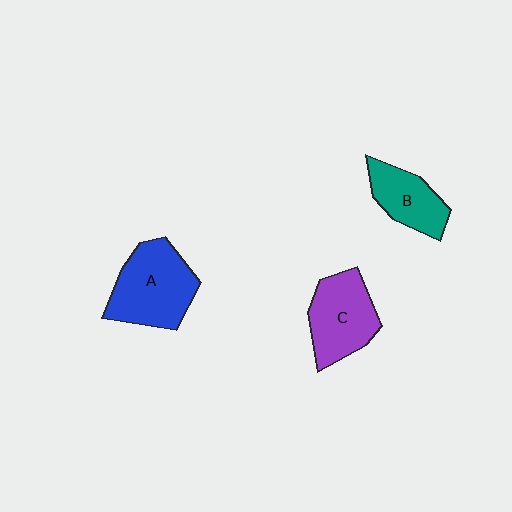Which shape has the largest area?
Shape A (blue).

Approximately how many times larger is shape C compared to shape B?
Approximately 1.3 times.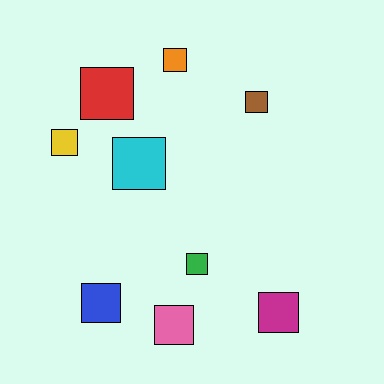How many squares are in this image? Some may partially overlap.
There are 9 squares.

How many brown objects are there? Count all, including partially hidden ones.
There is 1 brown object.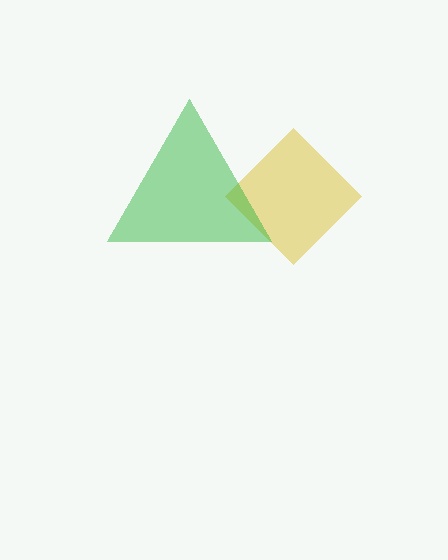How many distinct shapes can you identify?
There are 2 distinct shapes: a yellow diamond, a green triangle.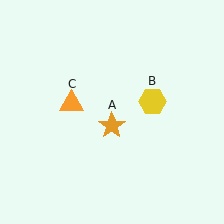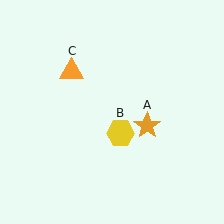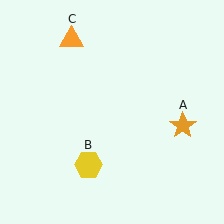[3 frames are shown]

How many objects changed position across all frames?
3 objects changed position: orange star (object A), yellow hexagon (object B), orange triangle (object C).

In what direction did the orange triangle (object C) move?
The orange triangle (object C) moved up.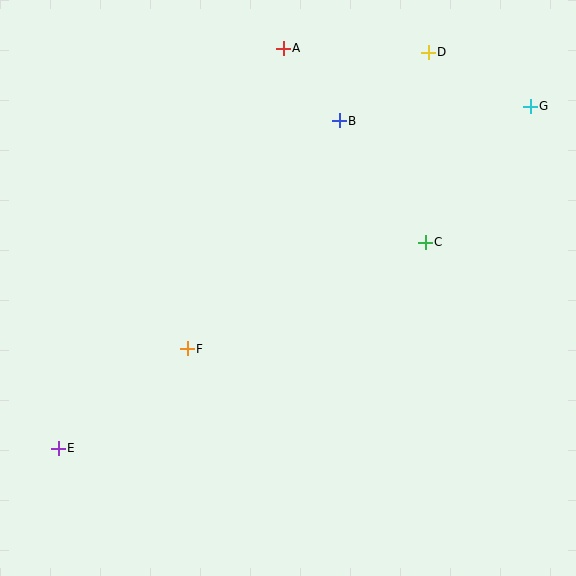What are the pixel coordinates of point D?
Point D is at (428, 52).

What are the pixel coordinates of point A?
Point A is at (283, 48).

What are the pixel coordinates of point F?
Point F is at (187, 349).